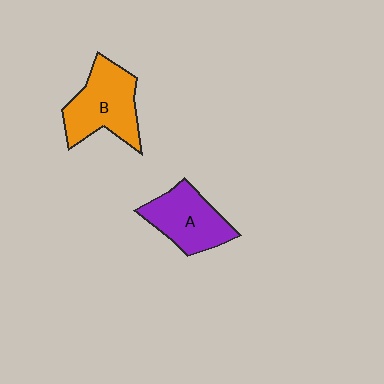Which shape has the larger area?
Shape B (orange).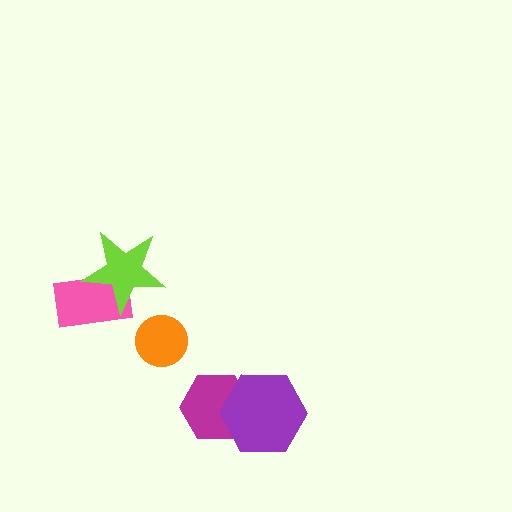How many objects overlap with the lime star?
1 object overlaps with the lime star.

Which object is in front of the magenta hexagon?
The purple hexagon is in front of the magenta hexagon.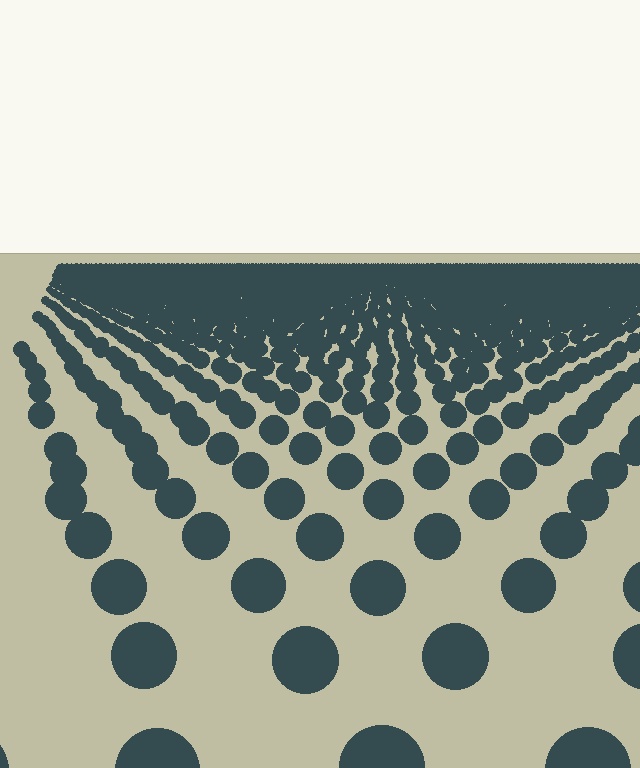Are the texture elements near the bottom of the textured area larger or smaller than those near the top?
Larger. Near the bottom, elements are closer to the viewer and appear at a bigger on-screen size.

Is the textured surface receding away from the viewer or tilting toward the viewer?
The surface is receding away from the viewer. Texture elements get smaller and denser toward the top.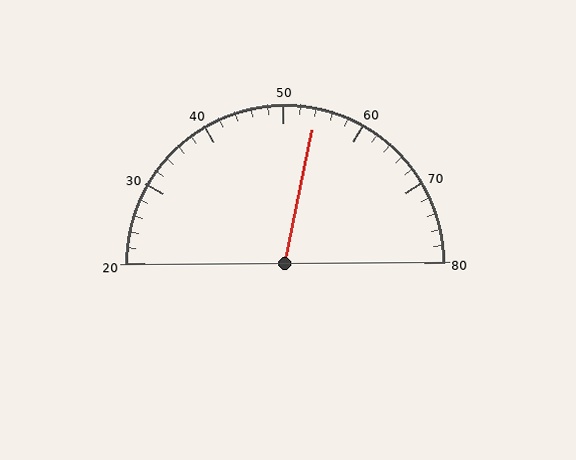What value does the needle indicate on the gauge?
The needle indicates approximately 54.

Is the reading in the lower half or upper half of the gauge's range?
The reading is in the upper half of the range (20 to 80).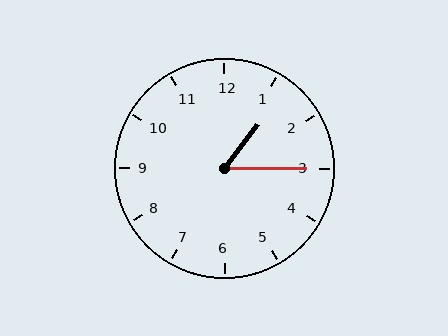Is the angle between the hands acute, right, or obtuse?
It is acute.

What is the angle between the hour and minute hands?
Approximately 52 degrees.